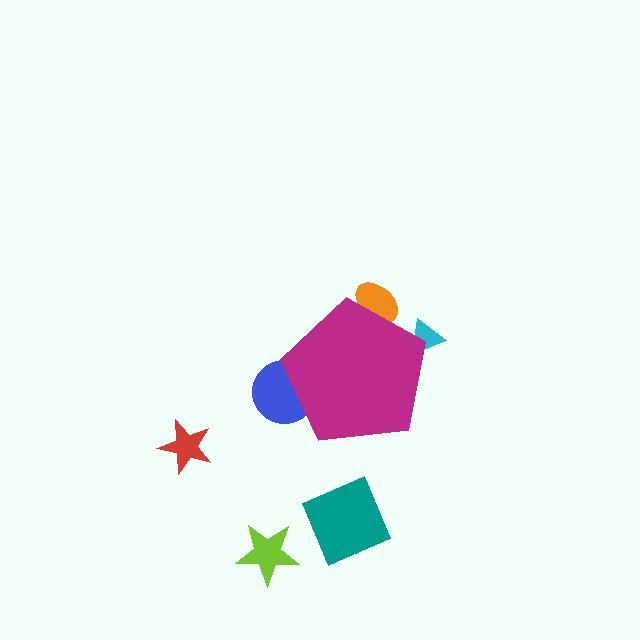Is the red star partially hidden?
No, the red star is fully visible.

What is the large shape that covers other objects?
A magenta pentagon.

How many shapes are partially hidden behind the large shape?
3 shapes are partially hidden.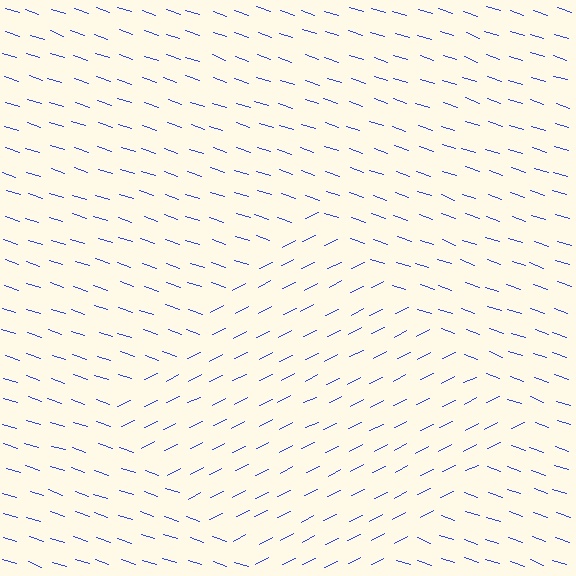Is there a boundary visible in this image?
Yes, there is a texture boundary formed by a change in line orientation.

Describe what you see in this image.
The image is filled with small blue line segments. A diamond region in the image has lines oriented differently from the surrounding lines, creating a visible texture boundary.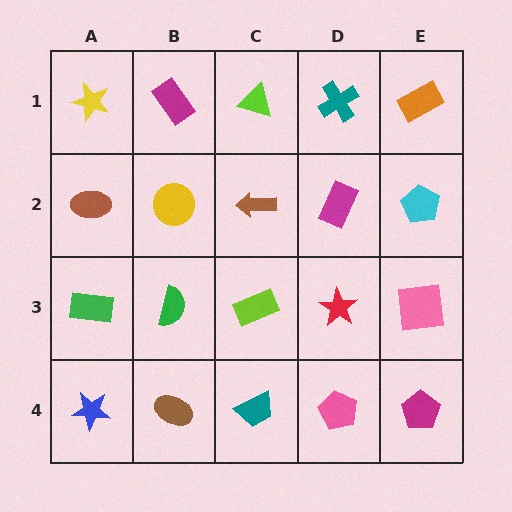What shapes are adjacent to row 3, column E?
A cyan pentagon (row 2, column E), a magenta pentagon (row 4, column E), a red star (row 3, column D).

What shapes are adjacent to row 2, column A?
A yellow star (row 1, column A), a green rectangle (row 3, column A), a yellow circle (row 2, column B).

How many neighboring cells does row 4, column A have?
2.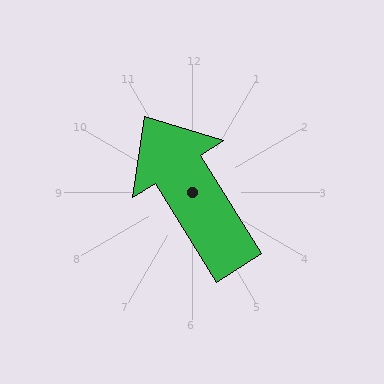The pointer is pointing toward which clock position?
Roughly 11 o'clock.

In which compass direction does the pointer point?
Northwest.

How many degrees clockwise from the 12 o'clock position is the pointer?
Approximately 328 degrees.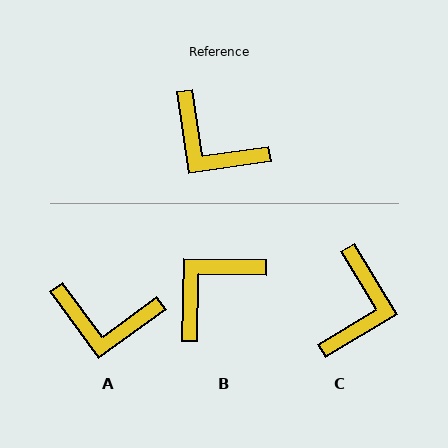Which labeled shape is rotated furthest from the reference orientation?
C, about 113 degrees away.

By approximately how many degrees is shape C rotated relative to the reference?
Approximately 113 degrees counter-clockwise.